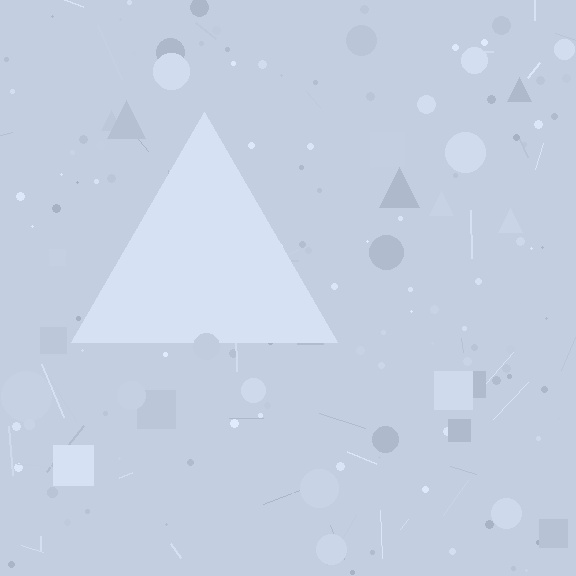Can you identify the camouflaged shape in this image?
The camouflaged shape is a triangle.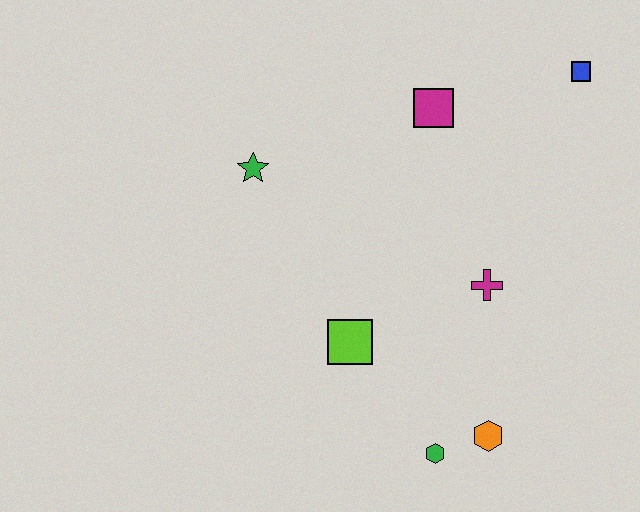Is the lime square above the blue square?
No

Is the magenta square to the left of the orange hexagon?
Yes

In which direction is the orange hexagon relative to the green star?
The orange hexagon is below the green star.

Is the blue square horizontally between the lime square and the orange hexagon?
No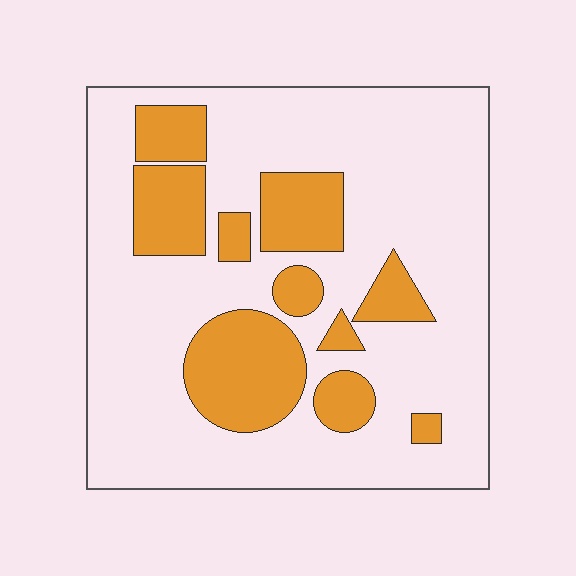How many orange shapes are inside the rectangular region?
10.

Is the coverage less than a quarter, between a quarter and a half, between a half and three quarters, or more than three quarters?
Between a quarter and a half.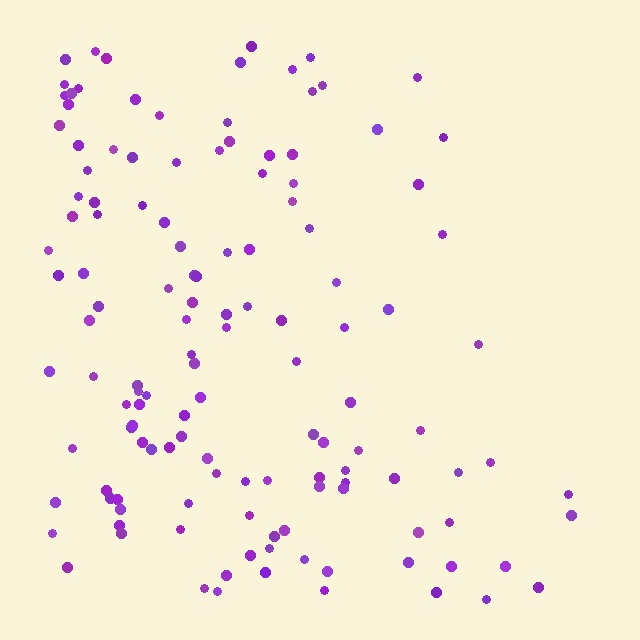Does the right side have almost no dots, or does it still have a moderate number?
Still a moderate number, just noticeably fewer than the left.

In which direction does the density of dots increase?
From right to left, with the left side densest.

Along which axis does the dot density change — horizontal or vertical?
Horizontal.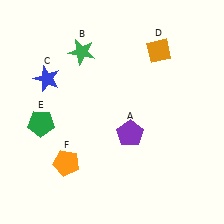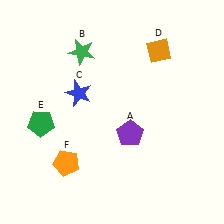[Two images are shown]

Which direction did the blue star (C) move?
The blue star (C) moved right.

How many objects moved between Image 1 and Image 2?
1 object moved between the two images.